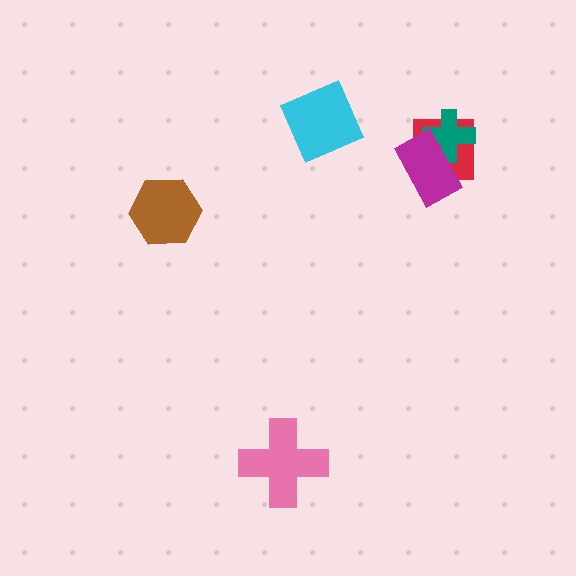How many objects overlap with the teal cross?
2 objects overlap with the teal cross.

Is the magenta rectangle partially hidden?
No, no other shape covers it.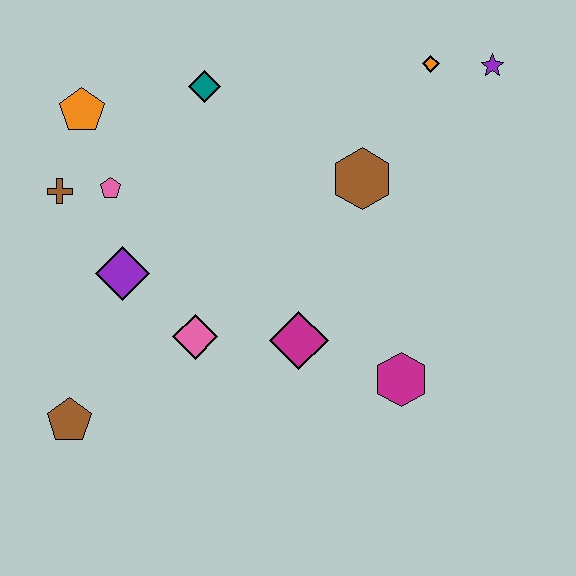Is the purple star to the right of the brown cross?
Yes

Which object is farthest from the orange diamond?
The brown pentagon is farthest from the orange diamond.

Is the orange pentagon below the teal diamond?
Yes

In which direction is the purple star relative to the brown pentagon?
The purple star is to the right of the brown pentagon.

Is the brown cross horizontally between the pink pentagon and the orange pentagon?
No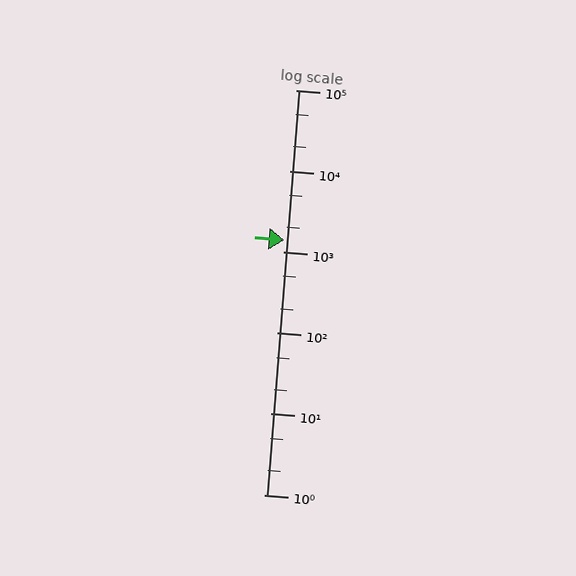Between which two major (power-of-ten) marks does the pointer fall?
The pointer is between 1000 and 10000.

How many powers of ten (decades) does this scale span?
The scale spans 5 decades, from 1 to 100000.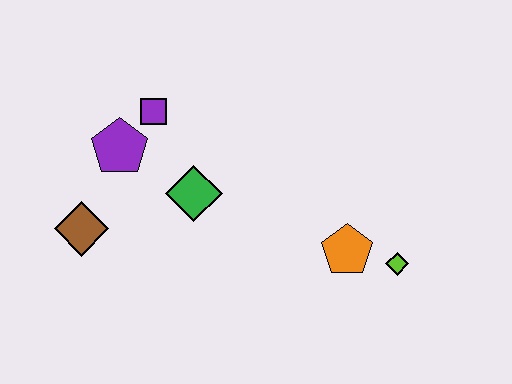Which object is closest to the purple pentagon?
The purple square is closest to the purple pentagon.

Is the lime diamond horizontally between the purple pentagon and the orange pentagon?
No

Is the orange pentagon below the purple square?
Yes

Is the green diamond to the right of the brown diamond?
Yes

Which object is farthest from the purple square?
The lime diamond is farthest from the purple square.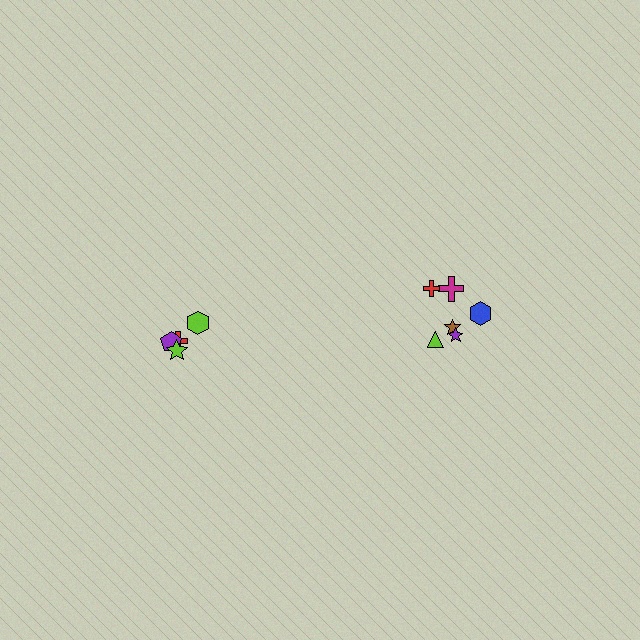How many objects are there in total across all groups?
There are 10 objects.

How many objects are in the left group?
There are 4 objects.